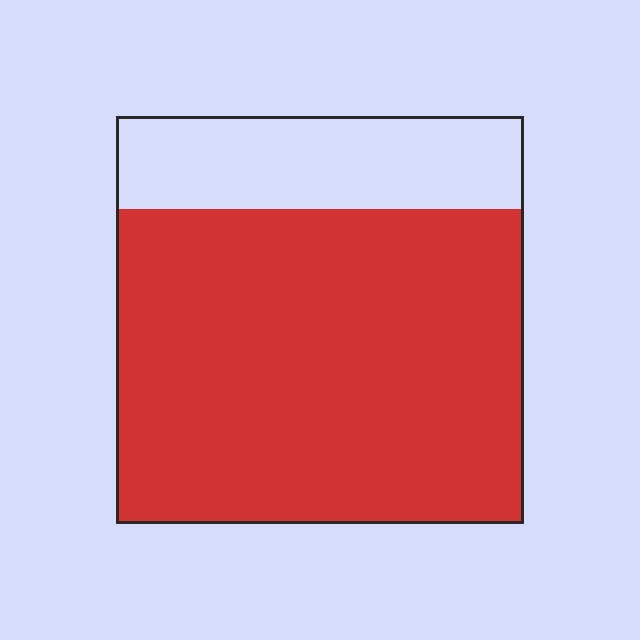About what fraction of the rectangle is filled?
About three quarters (3/4).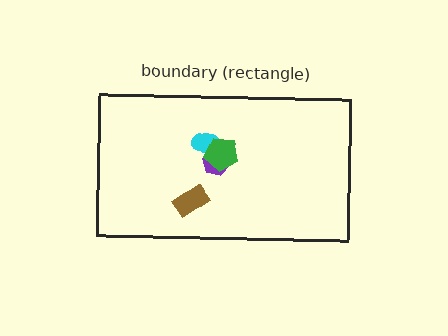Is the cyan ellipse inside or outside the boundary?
Inside.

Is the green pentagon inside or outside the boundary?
Inside.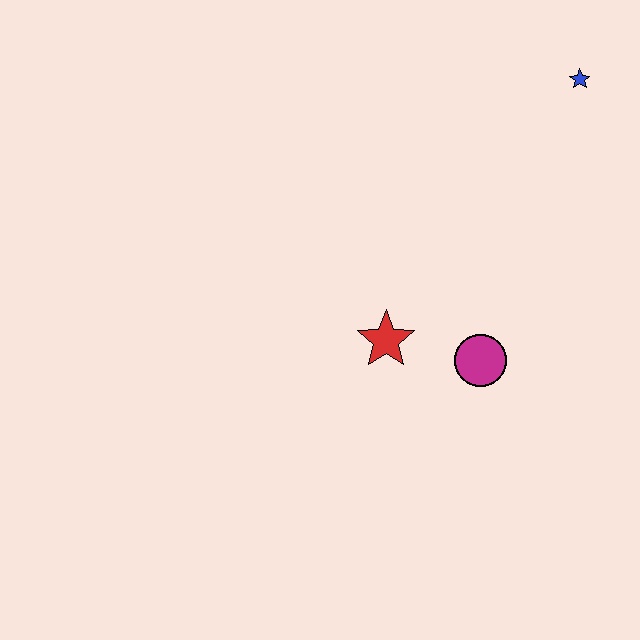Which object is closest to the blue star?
The magenta circle is closest to the blue star.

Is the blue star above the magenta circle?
Yes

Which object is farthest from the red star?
The blue star is farthest from the red star.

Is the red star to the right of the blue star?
No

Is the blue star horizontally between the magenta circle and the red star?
No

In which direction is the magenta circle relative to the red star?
The magenta circle is to the right of the red star.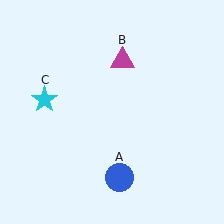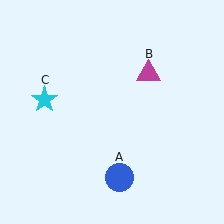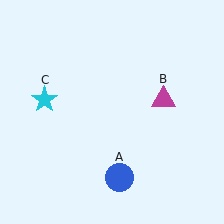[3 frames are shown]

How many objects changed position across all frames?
1 object changed position: magenta triangle (object B).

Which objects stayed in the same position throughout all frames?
Blue circle (object A) and cyan star (object C) remained stationary.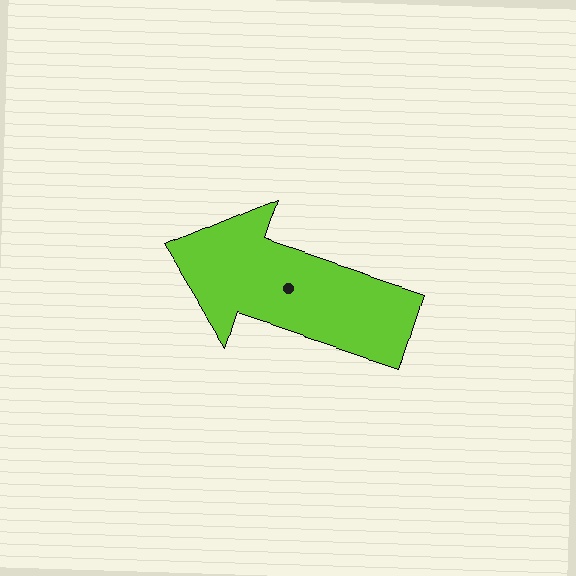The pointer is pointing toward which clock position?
Roughly 10 o'clock.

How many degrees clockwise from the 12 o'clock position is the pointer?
Approximately 288 degrees.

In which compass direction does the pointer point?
West.